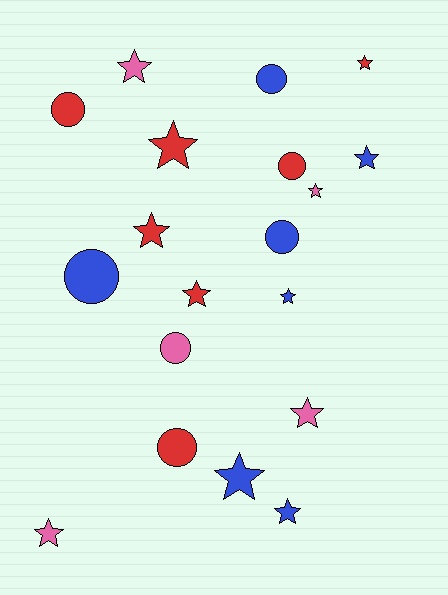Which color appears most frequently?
Blue, with 7 objects.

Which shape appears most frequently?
Star, with 12 objects.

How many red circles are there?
There are 3 red circles.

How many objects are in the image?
There are 19 objects.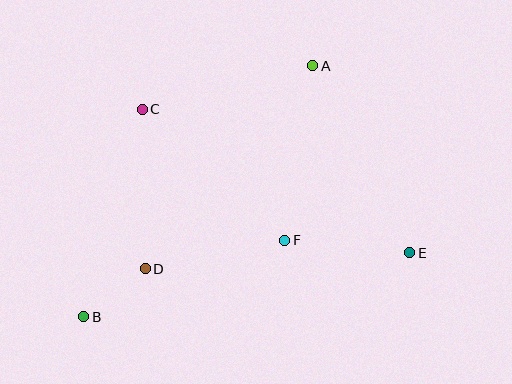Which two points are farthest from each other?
Points A and B are farthest from each other.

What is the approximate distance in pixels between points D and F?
The distance between D and F is approximately 142 pixels.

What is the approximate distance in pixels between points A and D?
The distance between A and D is approximately 263 pixels.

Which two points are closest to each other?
Points B and D are closest to each other.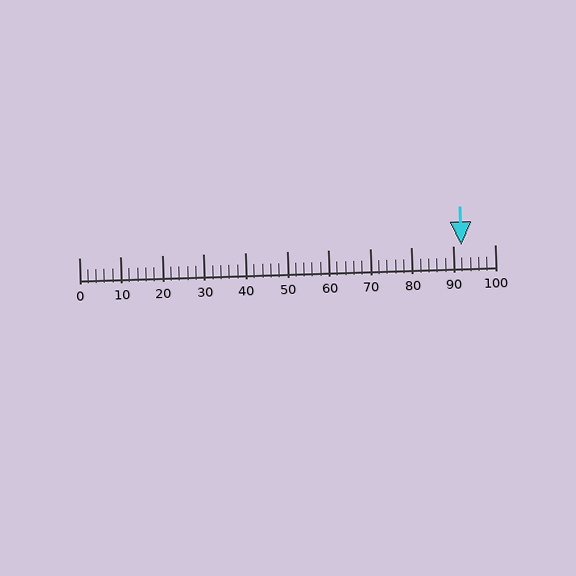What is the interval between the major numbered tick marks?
The major tick marks are spaced 10 units apart.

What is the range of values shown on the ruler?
The ruler shows values from 0 to 100.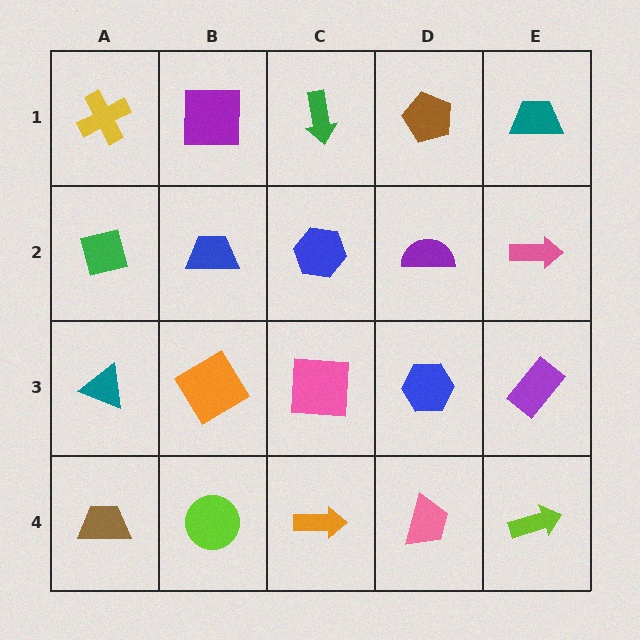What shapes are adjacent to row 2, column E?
A teal trapezoid (row 1, column E), a purple rectangle (row 3, column E), a purple semicircle (row 2, column D).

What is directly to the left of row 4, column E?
A pink trapezoid.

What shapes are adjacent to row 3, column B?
A blue trapezoid (row 2, column B), a lime circle (row 4, column B), a teal triangle (row 3, column A), a pink square (row 3, column C).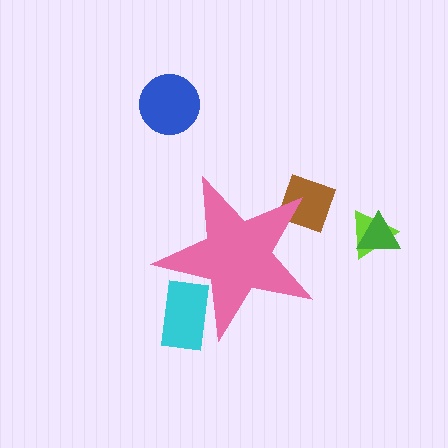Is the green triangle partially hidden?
No, the green triangle is fully visible.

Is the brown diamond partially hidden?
Yes, the brown diamond is partially hidden behind the pink star.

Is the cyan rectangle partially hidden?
Yes, the cyan rectangle is partially hidden behind the pink star.